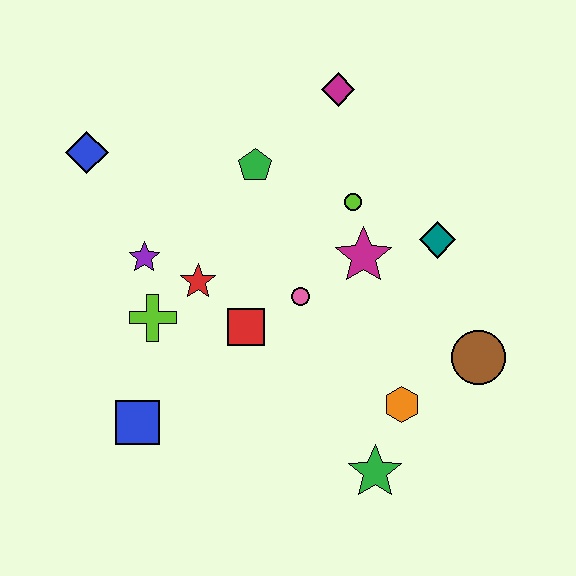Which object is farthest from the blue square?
The magenta diamond is farthest from the blue square.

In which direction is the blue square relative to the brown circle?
The blue square is to the left of the brown circle.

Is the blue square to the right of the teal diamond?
No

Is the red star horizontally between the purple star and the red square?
Yes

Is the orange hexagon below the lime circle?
Yes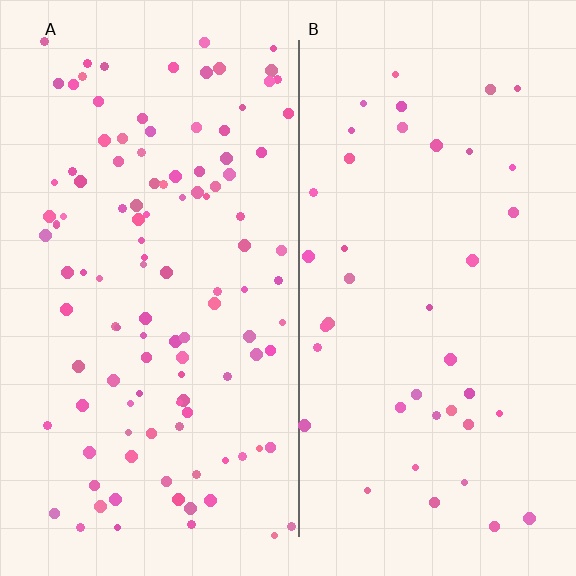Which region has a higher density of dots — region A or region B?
A (the left).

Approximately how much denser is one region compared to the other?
Approximately 2.8× — region A over region B.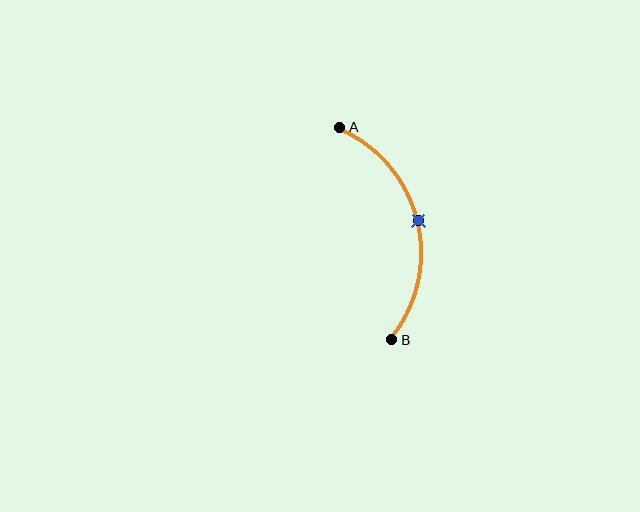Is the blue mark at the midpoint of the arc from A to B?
Yes. The blue mark lies on the arc at equal arc-length from both A and B — it is the arc midpoint.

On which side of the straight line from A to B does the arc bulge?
The arc bulges to the right of the straight line connecting A and B.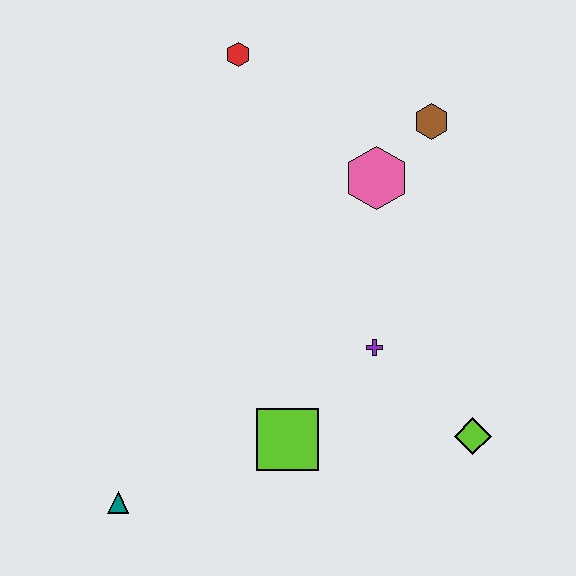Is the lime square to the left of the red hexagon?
No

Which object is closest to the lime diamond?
The purple cross is closest to the lime diamond.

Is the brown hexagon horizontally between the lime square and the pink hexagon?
No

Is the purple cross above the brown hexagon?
No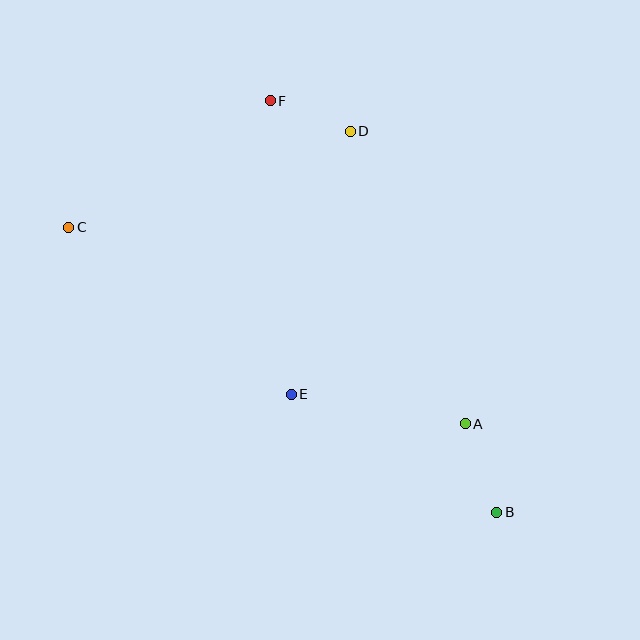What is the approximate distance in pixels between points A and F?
The distance between A and F is approximately 377 pixels.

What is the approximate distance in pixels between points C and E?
The distance between C and E is approximately 278 pixels.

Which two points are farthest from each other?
Points B and C are farthest from each other.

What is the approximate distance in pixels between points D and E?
The distance between D and E is approximately 269 pixels.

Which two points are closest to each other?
Points D and F are closest to each other.